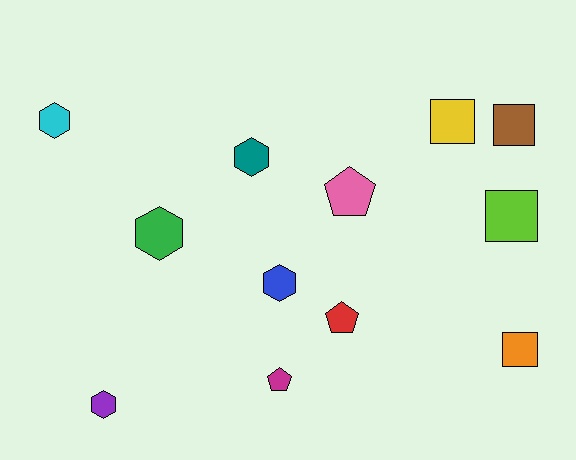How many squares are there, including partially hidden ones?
There are 4 squares.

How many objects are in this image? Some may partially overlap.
There are 12 objects.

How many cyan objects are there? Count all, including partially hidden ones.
There is 1 cyan object.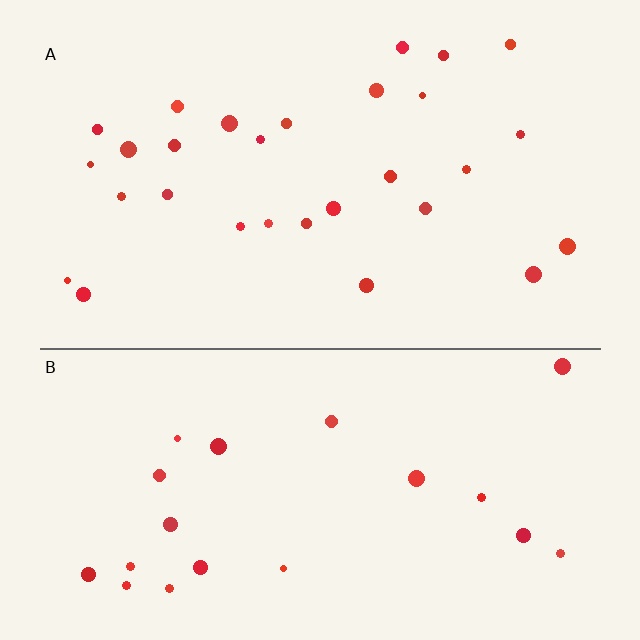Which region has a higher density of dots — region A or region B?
A (the top).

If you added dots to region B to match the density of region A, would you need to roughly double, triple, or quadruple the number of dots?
Approximately double.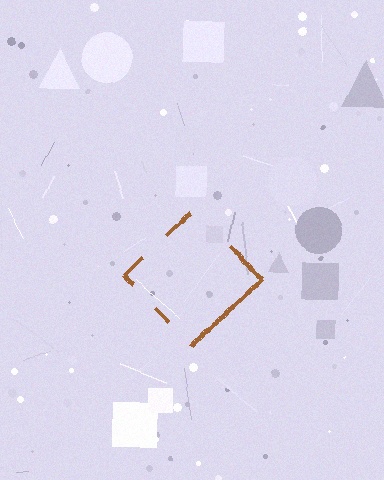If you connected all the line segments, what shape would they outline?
They would outline a diamond.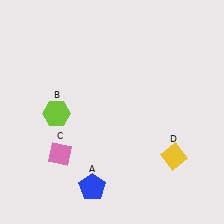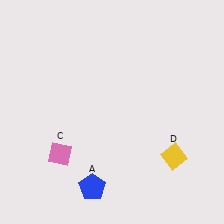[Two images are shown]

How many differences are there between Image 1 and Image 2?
There is 1 difference between the two images.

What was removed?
The lime hexagon (B) was removed in Image 2.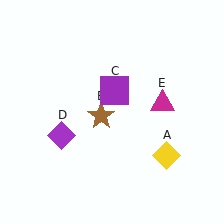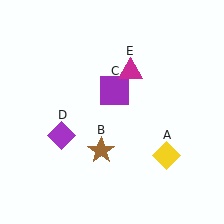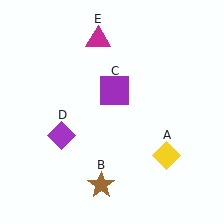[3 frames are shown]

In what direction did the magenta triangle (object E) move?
The magenta triangle (object E) moved up and to the left.